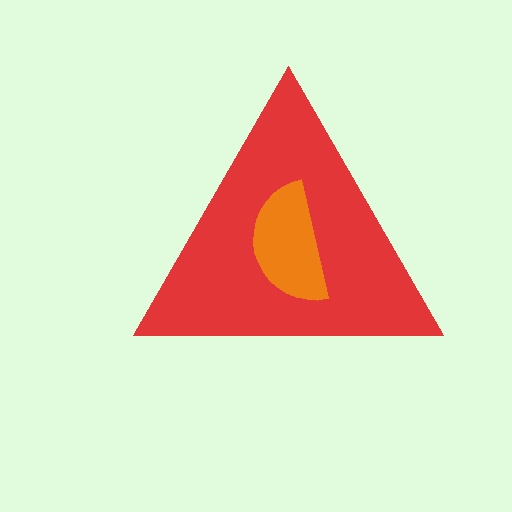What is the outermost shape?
The red triangle.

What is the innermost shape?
The orange semicircle.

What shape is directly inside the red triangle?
The orange semicircle.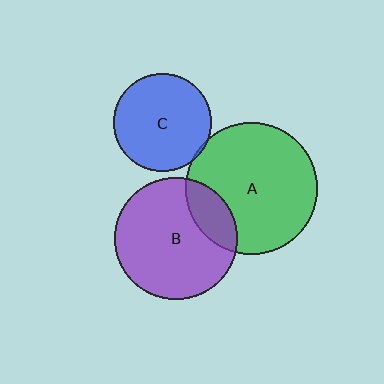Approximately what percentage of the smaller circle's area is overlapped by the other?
Approximately 20%.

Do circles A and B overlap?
Yes.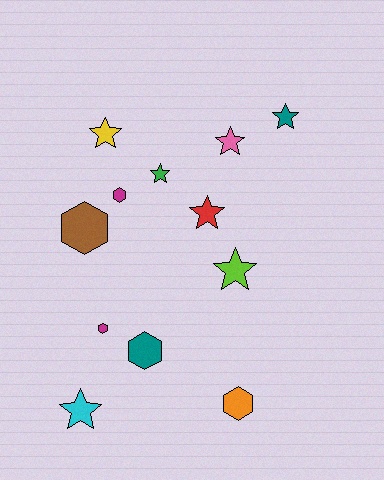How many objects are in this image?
There are 12 objects.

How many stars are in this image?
There are 7 stars.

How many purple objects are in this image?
There are no purple objects.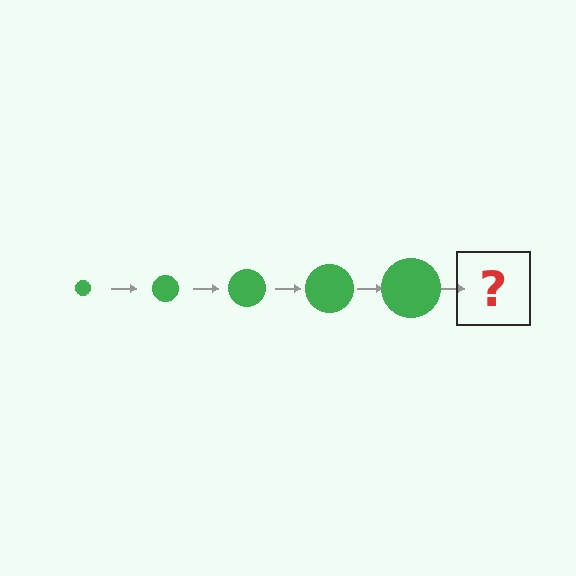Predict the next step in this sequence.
The next step is a green circle, larger than the previous one.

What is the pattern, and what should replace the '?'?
The pattern is that the circle gets progressively larger each step. The '?' should be a green circle, larger than the previous one.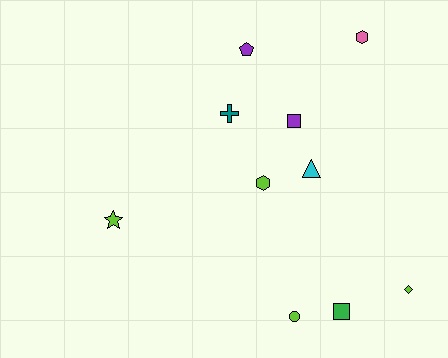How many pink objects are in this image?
There is 1 pink object.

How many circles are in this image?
There is 1 circle.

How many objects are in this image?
There are 10 objects.